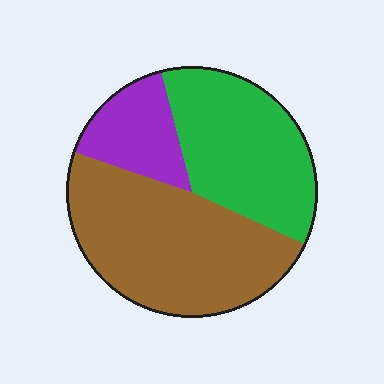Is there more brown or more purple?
Brown.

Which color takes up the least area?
Purple, at roughly 15%.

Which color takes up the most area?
Brown, at roughly 50%.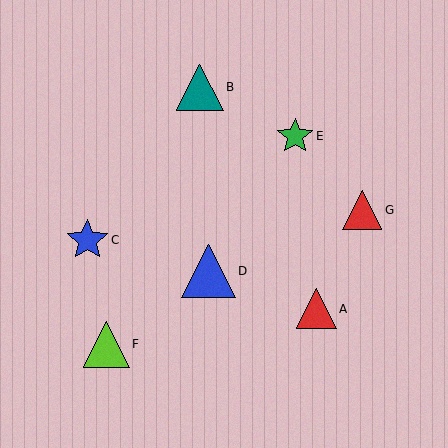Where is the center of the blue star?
The center of the blue star is at (87, 240).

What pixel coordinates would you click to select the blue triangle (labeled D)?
Click at (209, 271) to select the blue triangle D.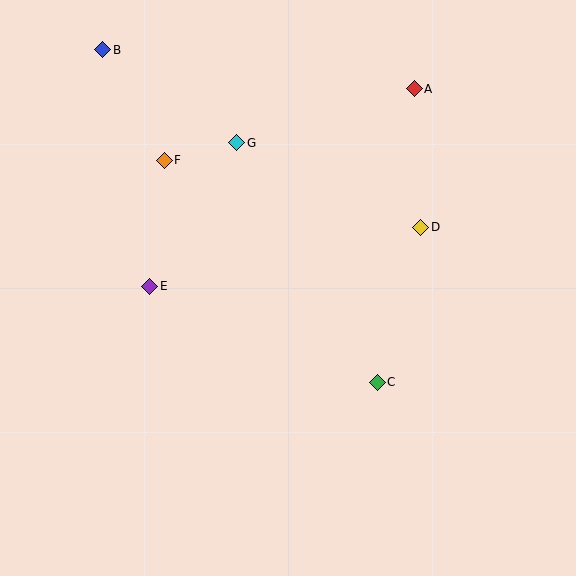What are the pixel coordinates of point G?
Point G is at (237, 143).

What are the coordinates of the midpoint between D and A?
The midpoint between D and A is at (417, 158).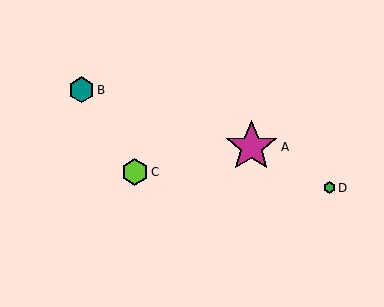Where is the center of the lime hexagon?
The center of the lime hexagon is at (135, 172).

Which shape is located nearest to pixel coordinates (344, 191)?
The green hexagon (labeled D) at (329, 188) is nearest to that location.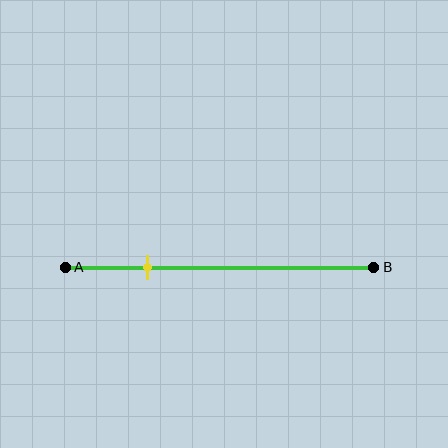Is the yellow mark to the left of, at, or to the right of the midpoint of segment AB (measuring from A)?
The yellow mark is to the left of the midpoint of segment AB.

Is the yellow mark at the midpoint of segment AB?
No, the mark is at about 25% from A, not at the 50% midpoint.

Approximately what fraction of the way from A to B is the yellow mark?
The yellow mark is approximately 25% of the way from A to B.